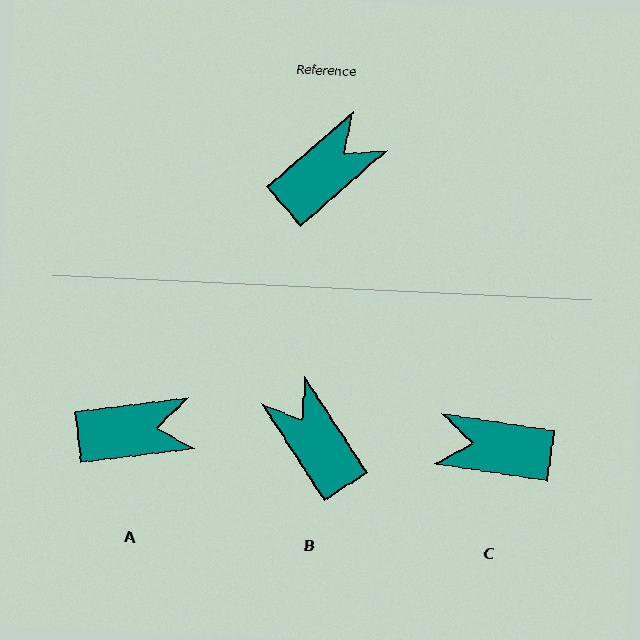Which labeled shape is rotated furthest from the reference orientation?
C, about 131 degrees away.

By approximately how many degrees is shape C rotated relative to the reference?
Approximately 131 degrees counter-clockwise.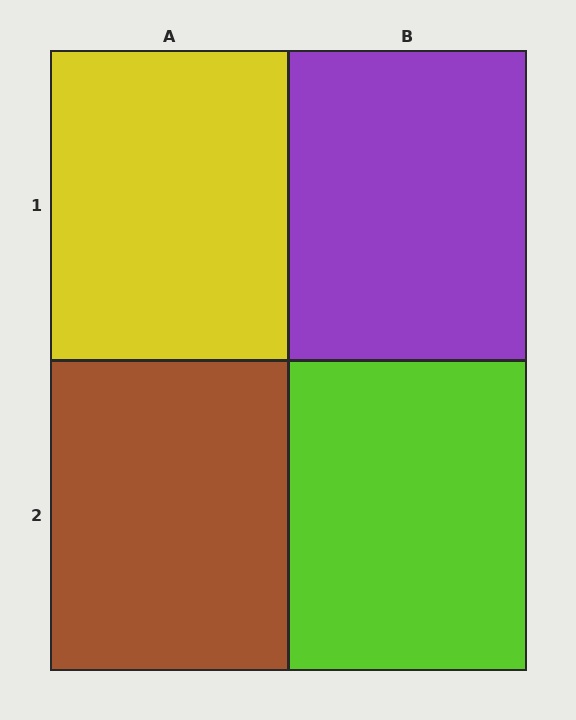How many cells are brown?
1 cell is brown.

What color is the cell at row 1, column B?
Purple.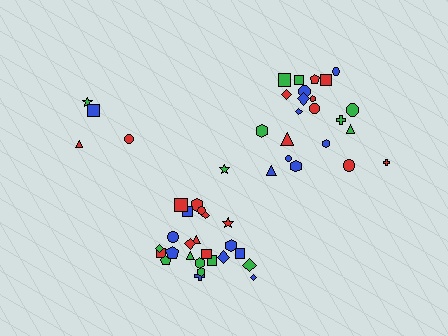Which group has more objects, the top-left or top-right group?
The top-right group.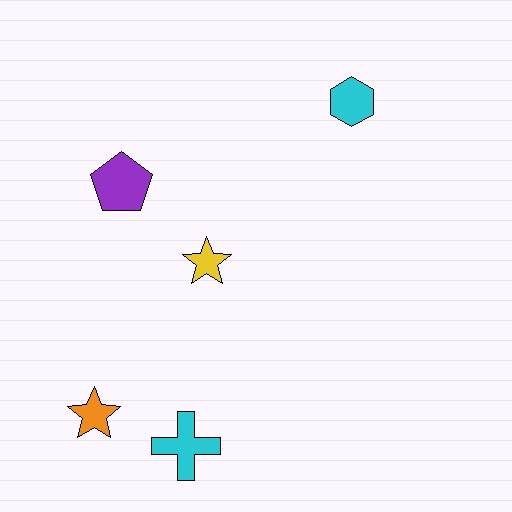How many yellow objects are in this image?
There is 1 yellow object.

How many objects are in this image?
There are 5 objects.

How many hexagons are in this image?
There is 1 hexagon.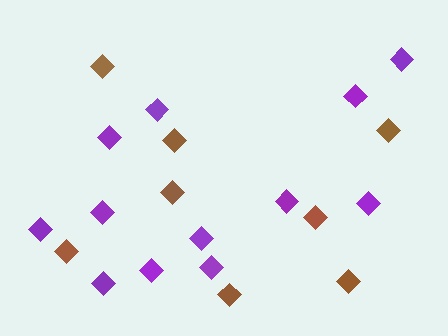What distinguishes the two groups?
There are 2 groups: one group of brown diamonds (8) and one group of purple diamonds (12).